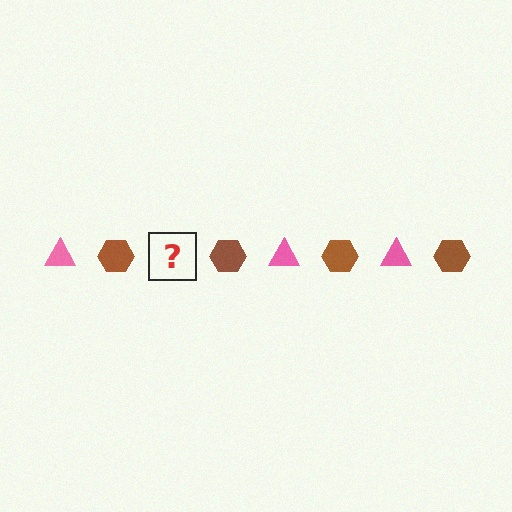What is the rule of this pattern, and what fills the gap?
The rule is that the pattern alternates between pink triangle and brown hexagon. The gap should be filled with a pink triangle.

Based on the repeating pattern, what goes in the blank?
The blank should be a pink triangle.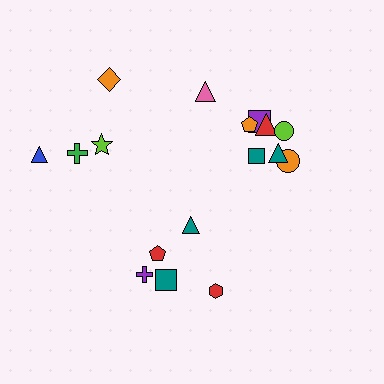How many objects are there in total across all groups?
There are 17 objects.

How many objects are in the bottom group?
There are 5 objects.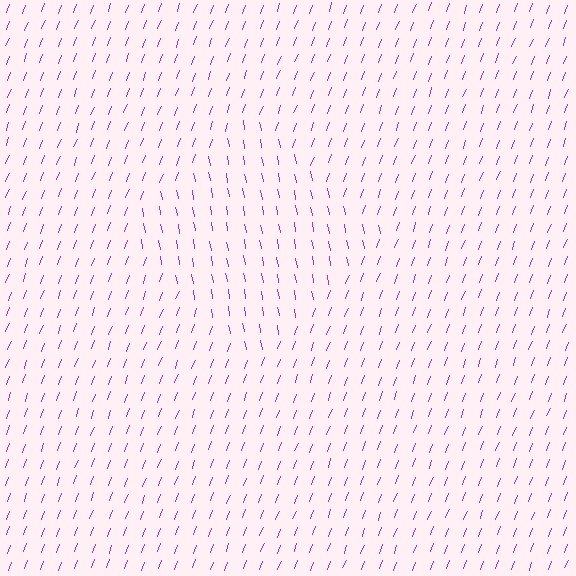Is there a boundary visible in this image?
Yes, there is a texture boundary formed by a change in line orientation.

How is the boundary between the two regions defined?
The boundary is defined purely by a change in line orientation (approximately 31 degrees difference). All lines are the same color and thickness.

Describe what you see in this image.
The image is filled with small purple line segments. A diamond region in the image has lines oriented differently from the surrounding lines, creating a visible texture boundary.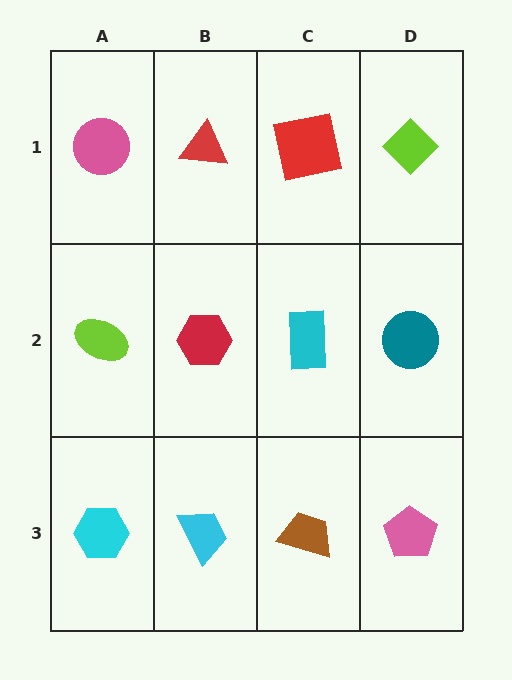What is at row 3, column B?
A cyan trapezoid.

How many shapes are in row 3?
4 shapes.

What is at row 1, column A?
A pink circle.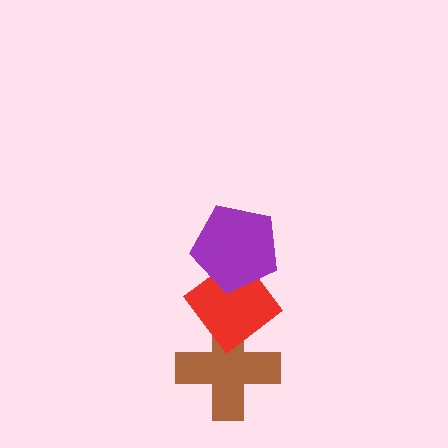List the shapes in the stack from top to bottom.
From top to bottom: the purple pentagon, the red diamond, the brown cross.